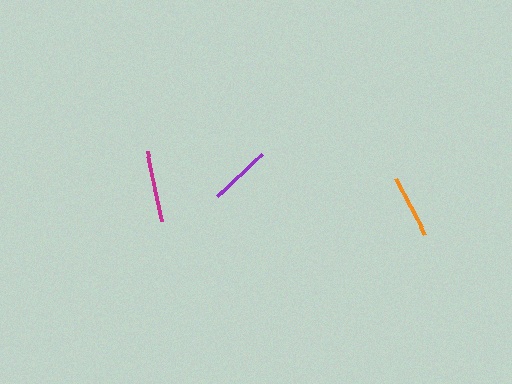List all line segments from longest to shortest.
From longest to shortest: magenta, orange, purple.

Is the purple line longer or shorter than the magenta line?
The magenta line is longer than the purple line.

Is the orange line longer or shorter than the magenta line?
The magenta line is longer than the orange line.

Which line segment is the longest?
The magenta line is the longest at approximately 71 pixels.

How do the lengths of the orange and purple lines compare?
The orange and purple lines are approximately the same length.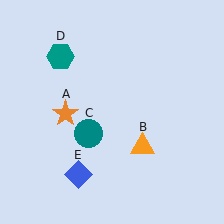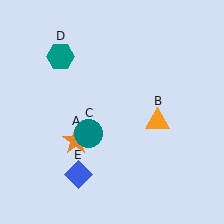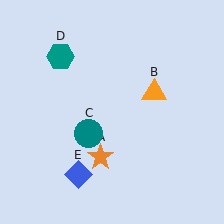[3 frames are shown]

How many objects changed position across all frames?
2 objects changed position: orange star (object A), orange triangle (object B).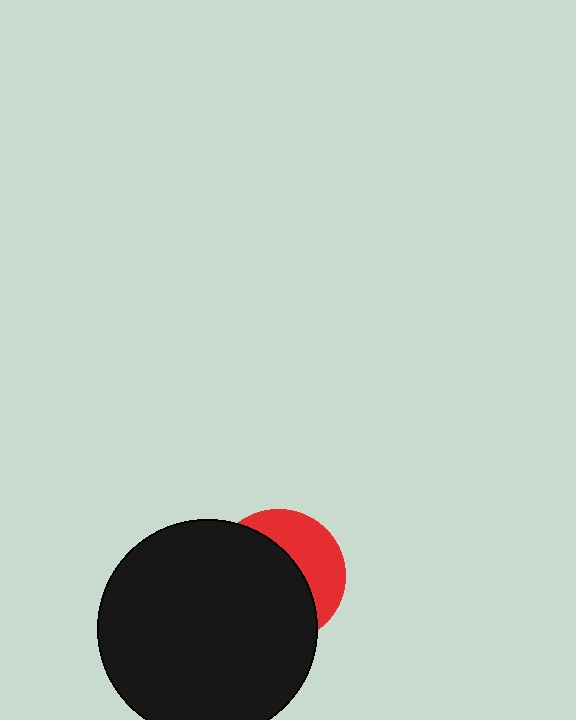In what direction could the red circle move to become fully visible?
The red circle could move right. That would shift it out from behind the black circle entirely.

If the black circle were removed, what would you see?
You would see the complete red circle.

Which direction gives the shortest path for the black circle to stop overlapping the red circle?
Moving left gives the shortest separation.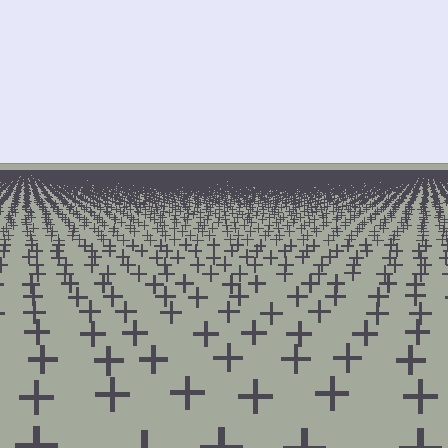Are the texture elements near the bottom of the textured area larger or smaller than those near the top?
Larger. Near the bottom, elements are closer to the viewer and appear at a bigger on-screen size.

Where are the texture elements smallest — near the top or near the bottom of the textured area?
Near the top.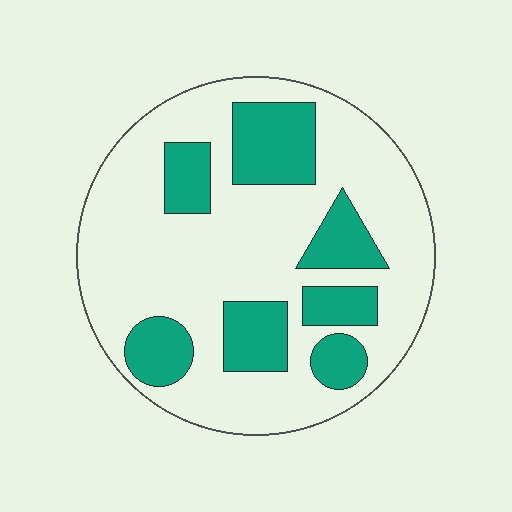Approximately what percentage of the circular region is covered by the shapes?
Approximately 30%.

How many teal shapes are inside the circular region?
7.